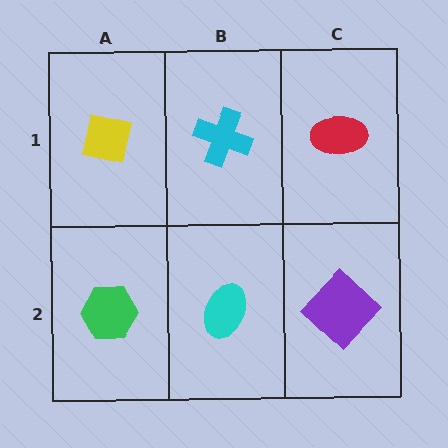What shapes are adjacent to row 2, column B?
A cyan cross (row 1, column B), a green hexagon (row 2, column A), a purple diamond (row 2, column C).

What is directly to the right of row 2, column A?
A cyan ellipse.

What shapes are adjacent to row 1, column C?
A purple diamond (row 2, column C), a cyan cross (row 1, column B).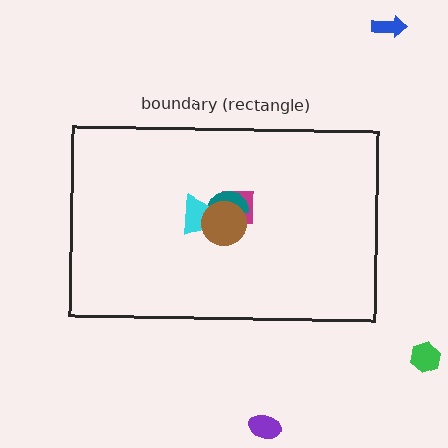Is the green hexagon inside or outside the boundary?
Outside.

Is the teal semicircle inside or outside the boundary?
Inside.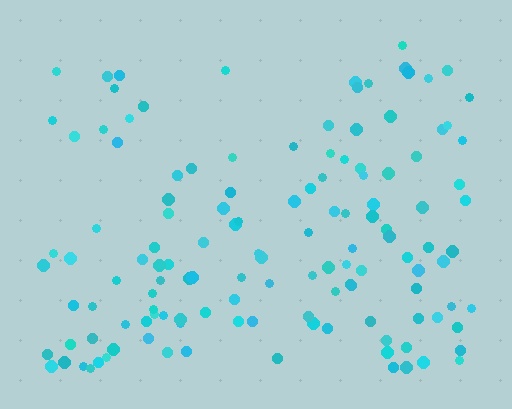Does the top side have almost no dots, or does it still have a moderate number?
Still a moderate number, just noticeably fewer than the bottom.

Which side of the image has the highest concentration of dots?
The bottom.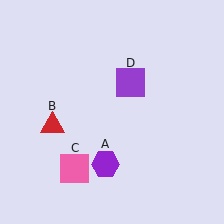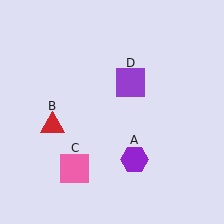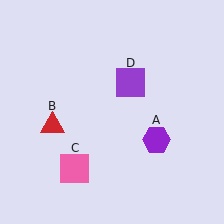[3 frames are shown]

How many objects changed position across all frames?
1 object changed position: purple hexagon (object A).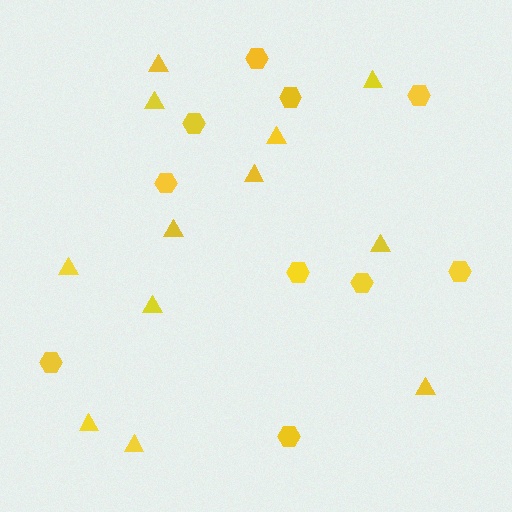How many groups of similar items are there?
There are 2 groups: one group of triangles (12) and one group of hexagons (10).